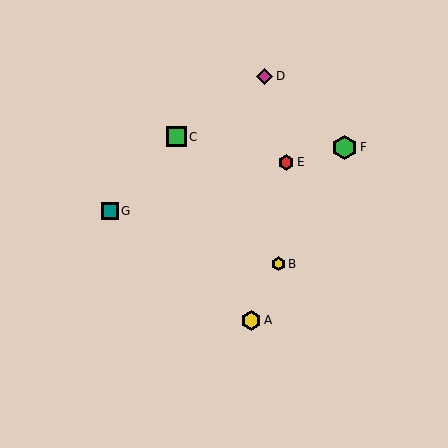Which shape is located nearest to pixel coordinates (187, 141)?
The green square (labeled C) at (176, 137) is nearest to that location.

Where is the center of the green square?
The center of the green square is at (176, 137).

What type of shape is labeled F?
Shape F is a green hexagon.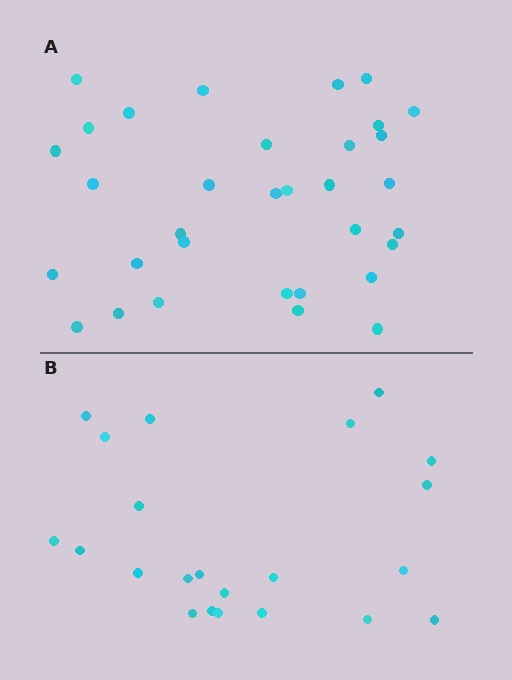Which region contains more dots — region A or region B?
Region A (the top region) has more dots.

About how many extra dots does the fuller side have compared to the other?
Region A has roughly 12 or so more dots than region B.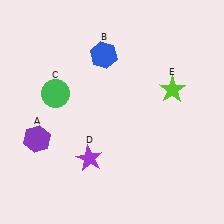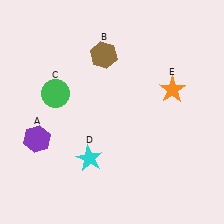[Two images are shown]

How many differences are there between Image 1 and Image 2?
There are 3 differences between the two images.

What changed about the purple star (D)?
In Image 1, D is purple. In Image 2, it changed to cyan.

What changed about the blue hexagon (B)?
In Image 1, B is blue. In Image 2, it changed to brown.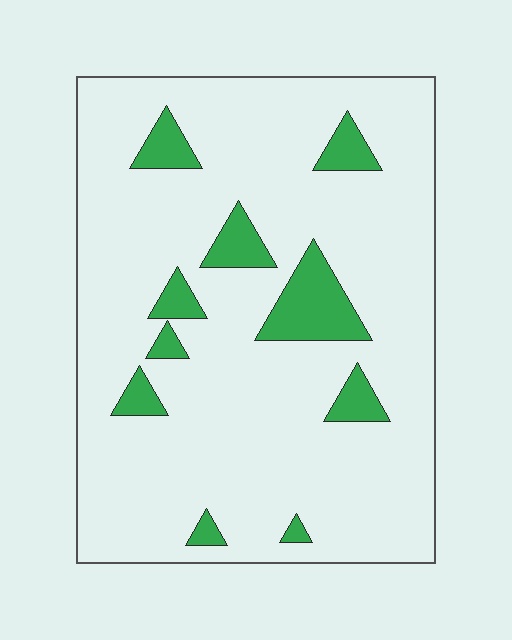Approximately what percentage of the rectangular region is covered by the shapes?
Approximately 10%.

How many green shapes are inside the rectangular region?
10.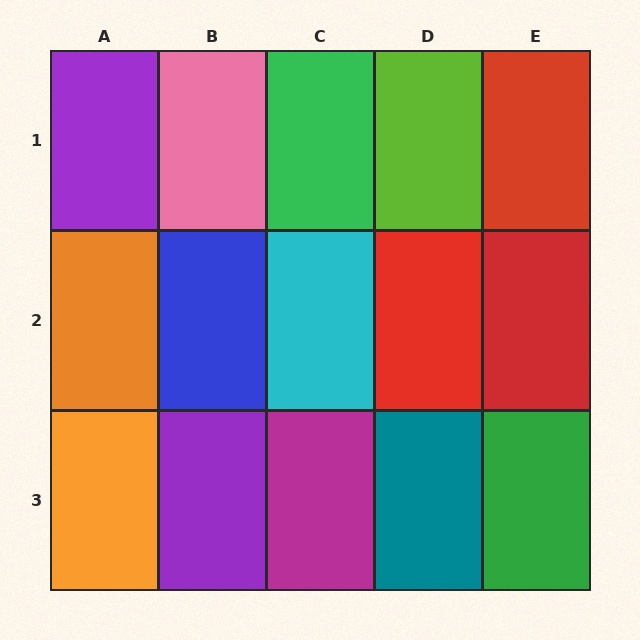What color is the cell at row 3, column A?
Orange.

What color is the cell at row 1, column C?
Green.